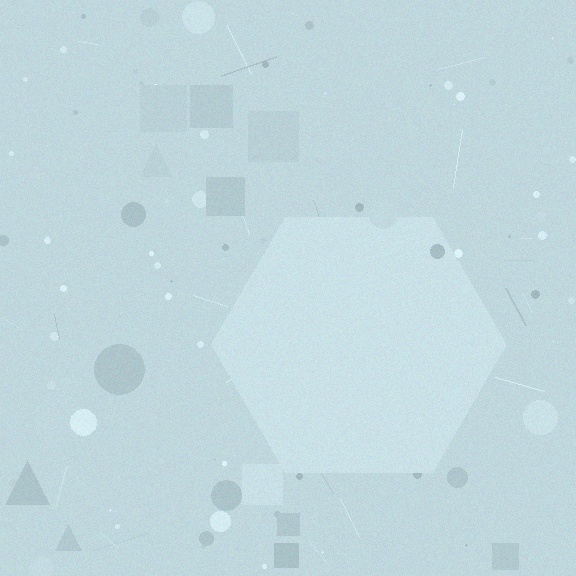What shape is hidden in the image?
A hexagon is hidden in the image.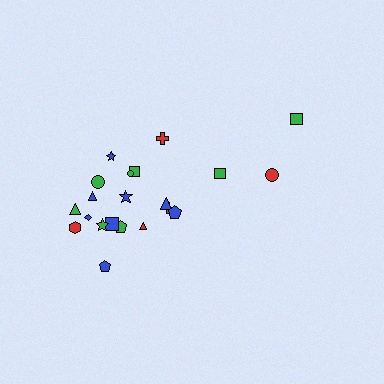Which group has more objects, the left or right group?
The left group.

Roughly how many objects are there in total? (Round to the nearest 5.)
Roughly 20 objects in total.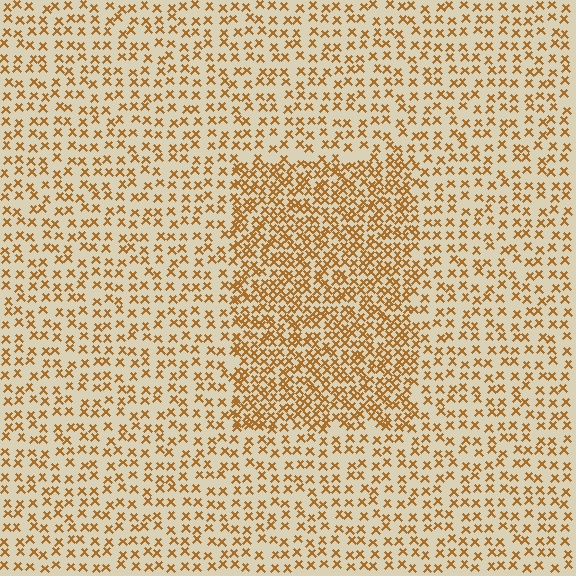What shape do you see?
I see a rectangle.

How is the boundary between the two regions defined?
The boundary is defined by a change in element density (approximately 2.0x ratio). All elements are the same color, size, and shape.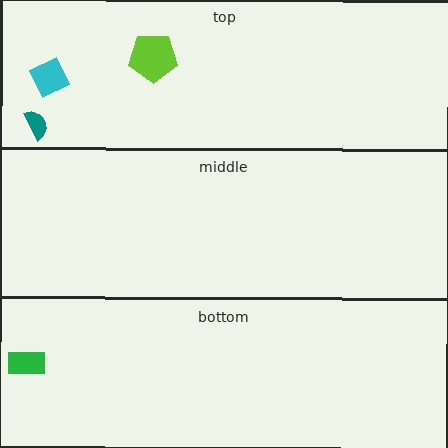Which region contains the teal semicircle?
The top region.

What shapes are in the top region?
The cyan diamond, the lime pentagon, the teal semicircle.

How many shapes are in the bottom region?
1.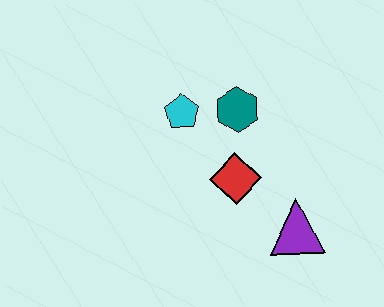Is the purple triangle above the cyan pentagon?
No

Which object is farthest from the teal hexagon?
The purple triangle is farthest from the teal hexagon.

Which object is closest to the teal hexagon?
The cyan pentagon is closest to the teal hexagon.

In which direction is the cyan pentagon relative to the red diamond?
The cyan pentagon is above the red diamond.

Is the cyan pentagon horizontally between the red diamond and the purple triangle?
No